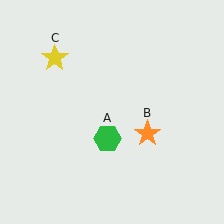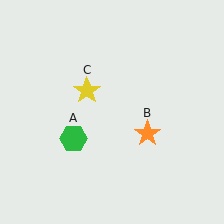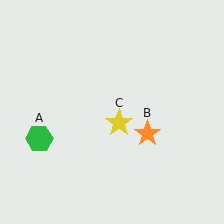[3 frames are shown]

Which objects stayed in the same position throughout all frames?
Orange star (object B) remained stationary.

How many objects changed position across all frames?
2 objects changed position: green hexagon (object A), yellow star (object C).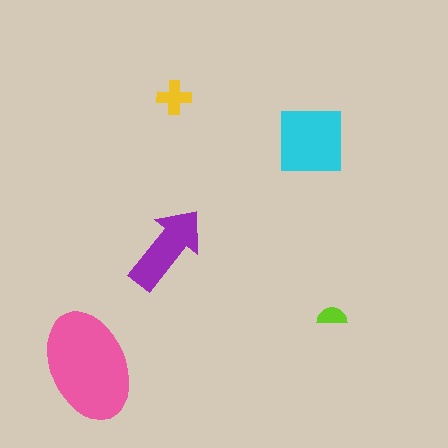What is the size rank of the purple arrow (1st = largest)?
3rd.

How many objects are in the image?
There are 5 objects in the image.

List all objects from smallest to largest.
The lime semicircle, the yellow cross, the purple arrow, the cyan square, the pink ellipse.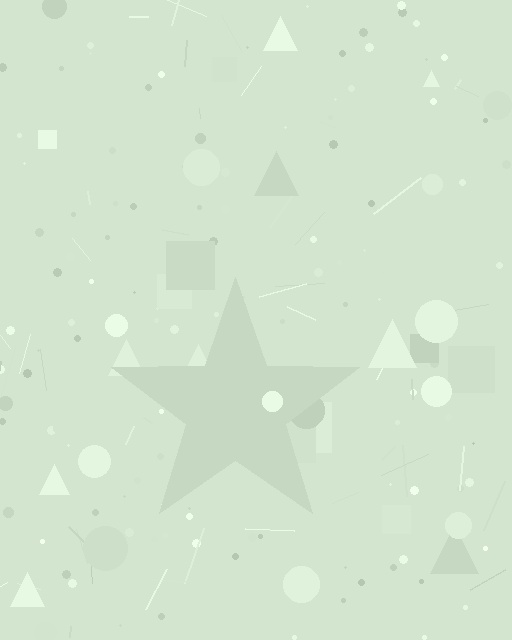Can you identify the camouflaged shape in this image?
The camouflaged shape is a star.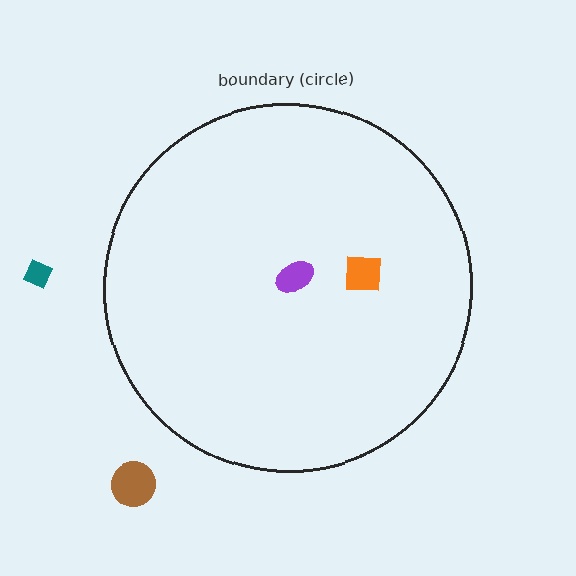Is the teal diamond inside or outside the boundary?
Outside.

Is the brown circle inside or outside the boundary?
Outside.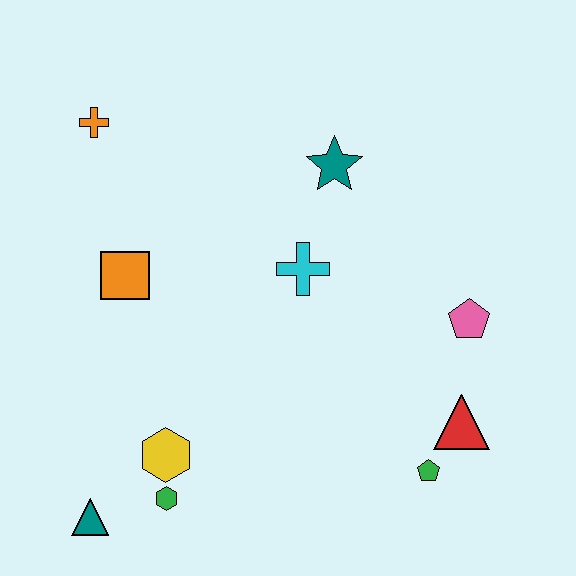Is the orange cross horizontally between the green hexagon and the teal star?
No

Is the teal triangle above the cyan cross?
No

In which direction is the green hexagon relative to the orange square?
The green hexagon is below the orange square.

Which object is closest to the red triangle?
The green pentagon is closest to the red triangle.